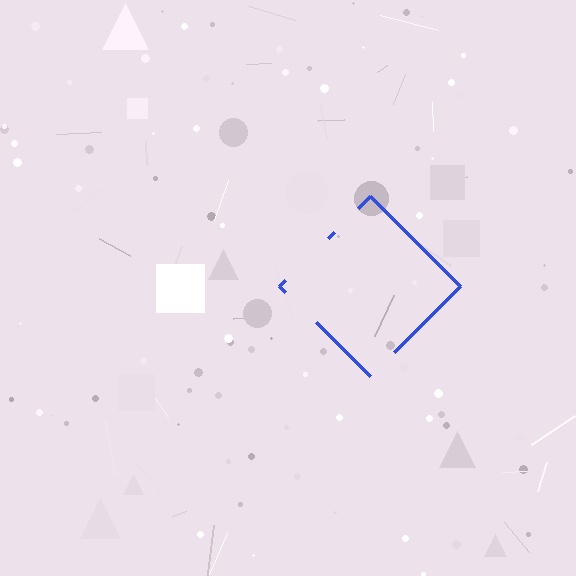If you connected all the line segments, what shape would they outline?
They would outline a diamond.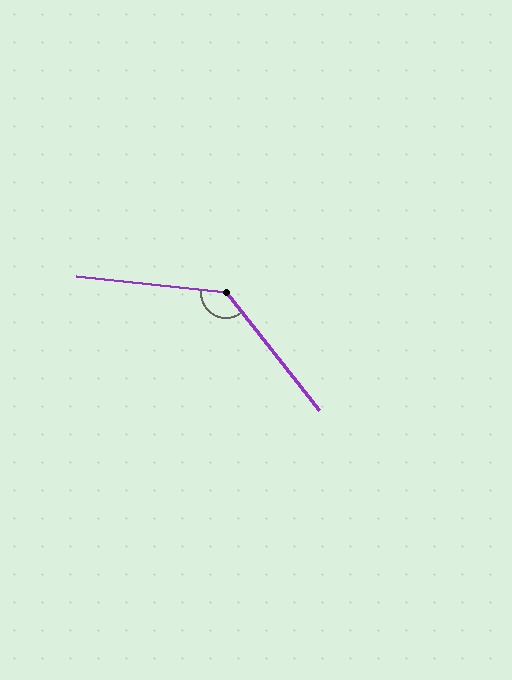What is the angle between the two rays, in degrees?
Approximately 135 degrees.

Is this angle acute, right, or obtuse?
It is obtuse.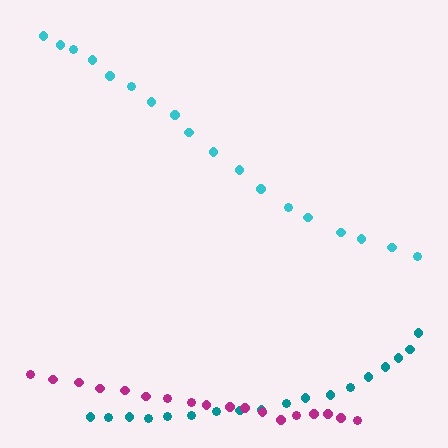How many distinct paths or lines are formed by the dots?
There are 3 distinct paths.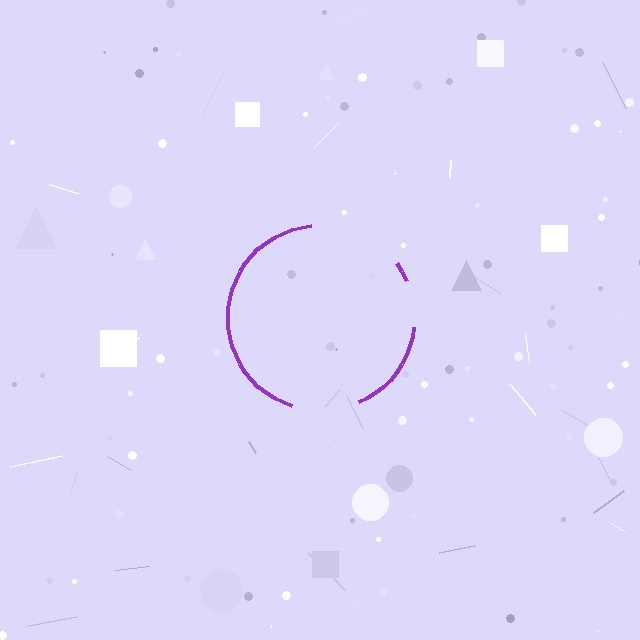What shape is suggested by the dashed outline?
The dashed outline suggests a circle.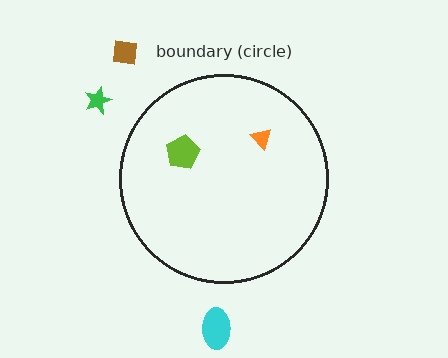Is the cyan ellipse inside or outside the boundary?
Outside.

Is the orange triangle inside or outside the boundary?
Inside.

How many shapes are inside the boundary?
2 inside, 3 outside.